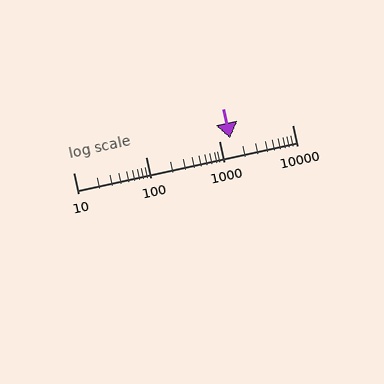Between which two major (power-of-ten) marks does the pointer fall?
The pointer is between 1000 and 10000.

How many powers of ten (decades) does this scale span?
The scale spans 3 decades, from 10 to 10000.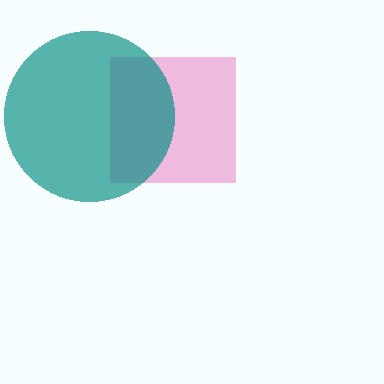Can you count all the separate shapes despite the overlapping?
Yes, there are 2 separate shapes.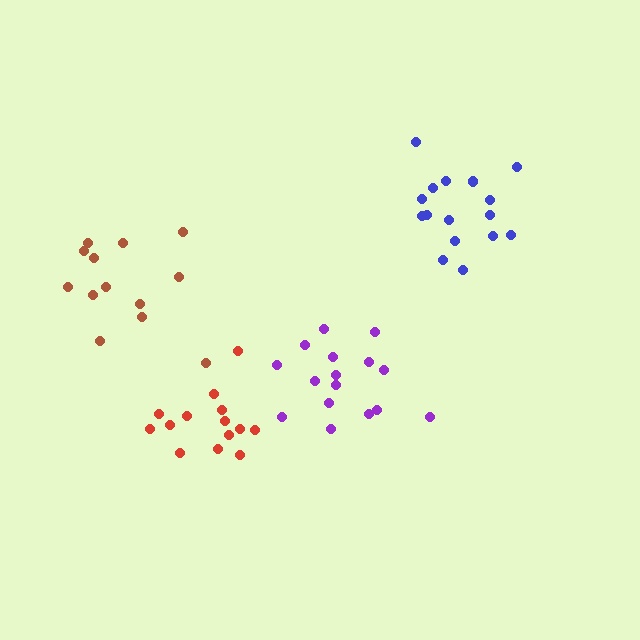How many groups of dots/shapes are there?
There are 4 groups.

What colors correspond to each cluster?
The clusters are colored: purple, blue, red, brown.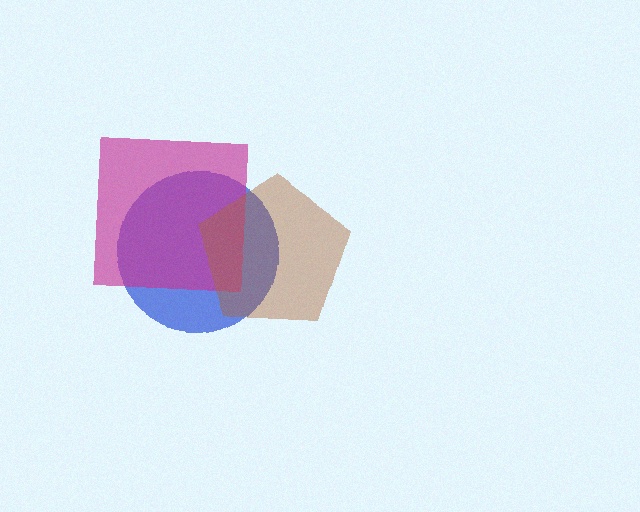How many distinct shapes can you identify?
There are 3 distinct shapes: a blue circle, a magenta square, a brown pentagon.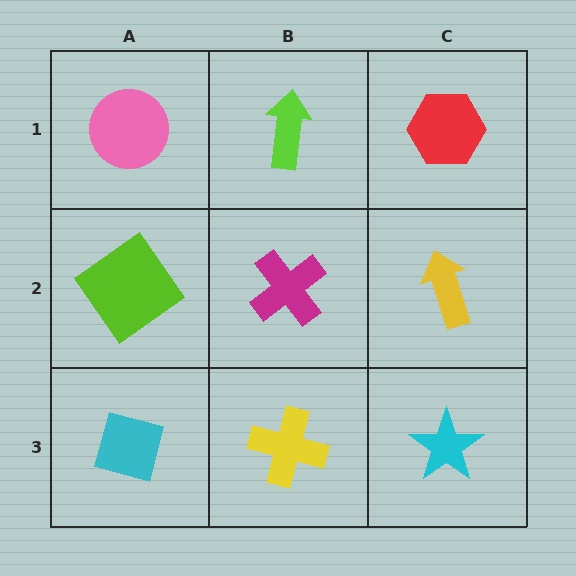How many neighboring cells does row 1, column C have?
2.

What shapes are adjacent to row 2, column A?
A pink circle (row 1, column A), a cyan diamond (row 3, column A), a magenta cross (row 2, column B).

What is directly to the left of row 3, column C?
A yellow cross.